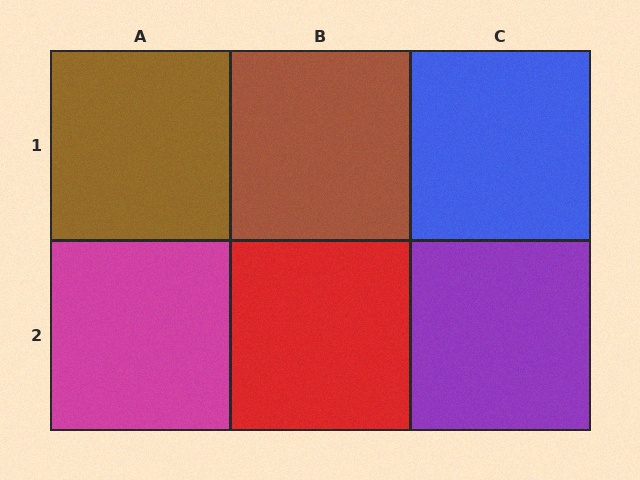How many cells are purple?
1 cell is purple.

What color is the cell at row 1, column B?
Brown.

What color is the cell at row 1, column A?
Brown.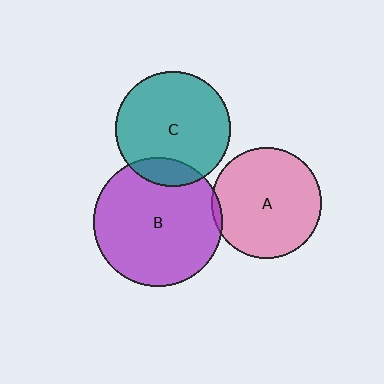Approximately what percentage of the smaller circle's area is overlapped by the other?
Approximately 5%.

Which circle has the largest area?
Circle B (purple).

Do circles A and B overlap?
Yes.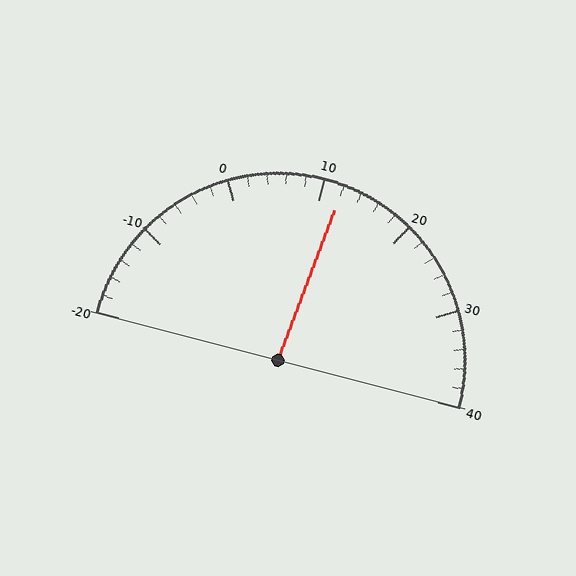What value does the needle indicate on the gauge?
The needle indicates approximately 12.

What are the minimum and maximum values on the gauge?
The gauge ranges from -20 to 40.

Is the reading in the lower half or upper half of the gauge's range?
The reading is in the upper half of the range (-20 to 40).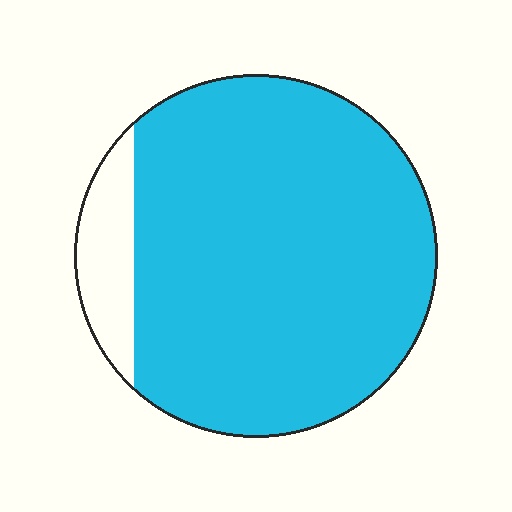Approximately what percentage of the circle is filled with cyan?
Approximately 90%.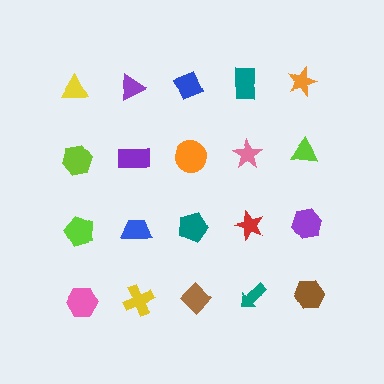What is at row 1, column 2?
A purple triangle.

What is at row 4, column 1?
A pink hexagon.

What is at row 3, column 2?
A blue trapezoid.